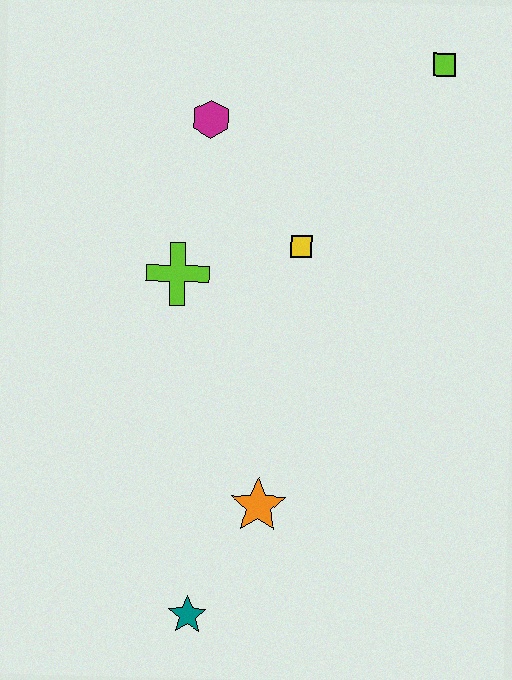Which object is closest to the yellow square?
The lime cross is closest to the yellow square.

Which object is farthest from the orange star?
The lime square is farthest from the orange star.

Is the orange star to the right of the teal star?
Yes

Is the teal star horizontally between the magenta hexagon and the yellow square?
No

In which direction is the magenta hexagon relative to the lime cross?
The magenta hexagon is above the lime cross.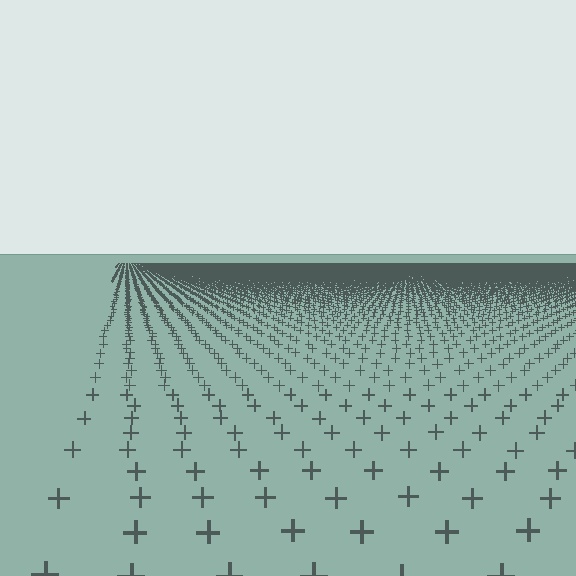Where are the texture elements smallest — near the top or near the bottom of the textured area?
Near the top.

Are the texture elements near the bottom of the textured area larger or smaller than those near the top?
Larger. Near the bottom, elements are closer to the viewer and appear at a bigger on-screen size.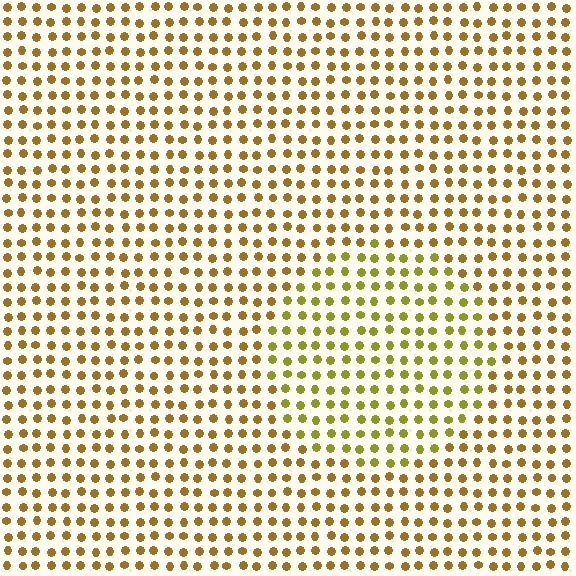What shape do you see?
I see a circle.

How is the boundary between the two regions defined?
The boundary is defined purely by a slight shift in hue (about 26 degrees). Spacing, size, and orientation are identical on both sides.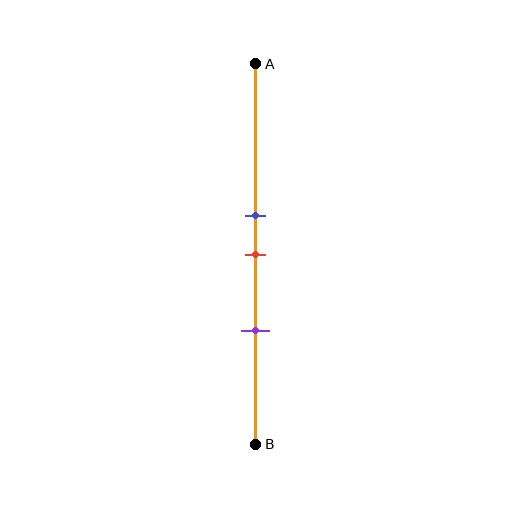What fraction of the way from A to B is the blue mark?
The blue mark is approximately 40% (0.4) of the way from A to B.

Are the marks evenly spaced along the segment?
Yes, the marks are approximately evenly spaced.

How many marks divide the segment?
There are 3 marks dividing the segment.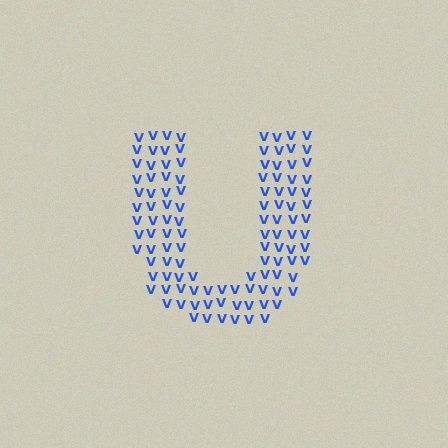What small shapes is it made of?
It is made of small letter V's.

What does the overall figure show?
The overall figure shows the letter U.